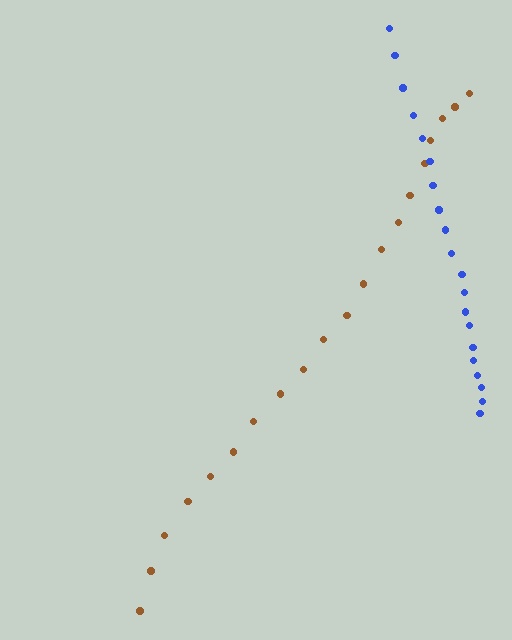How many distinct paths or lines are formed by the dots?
There are 2 distinct paths.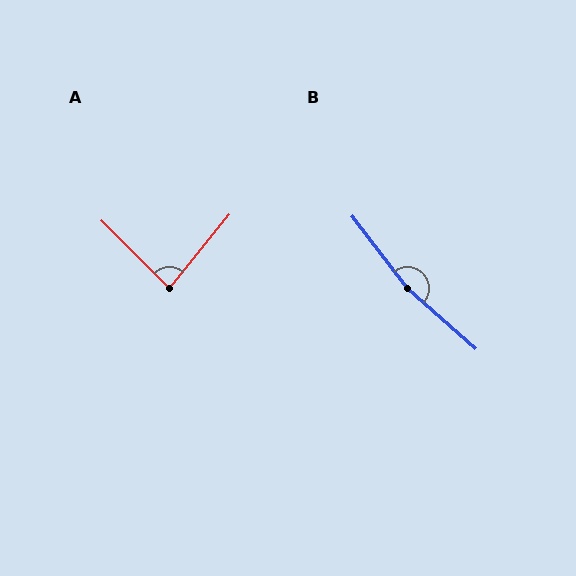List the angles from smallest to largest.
A (84°), B (169°).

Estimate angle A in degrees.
Approximately 84 degrees.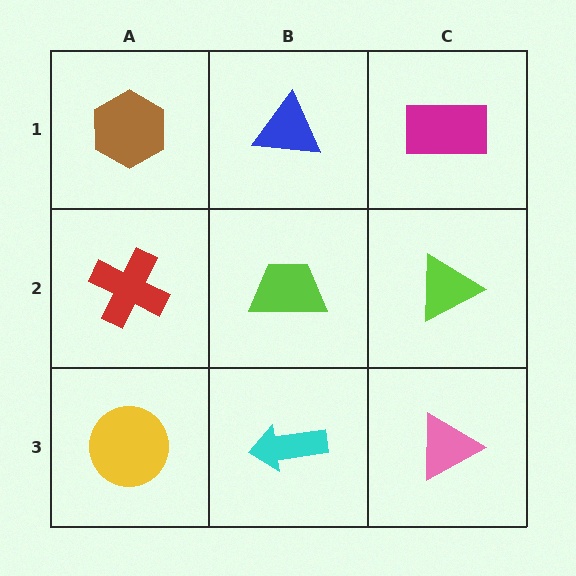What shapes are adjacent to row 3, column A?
A red cross (row 2, column A), a cyan arrow (row 3, column B).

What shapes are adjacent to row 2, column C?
A magenta rectangle (row 1, column C), a pink triangle (row 3, column C), a lime trapezoid (row 2, column B).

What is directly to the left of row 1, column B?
A brown hexagon.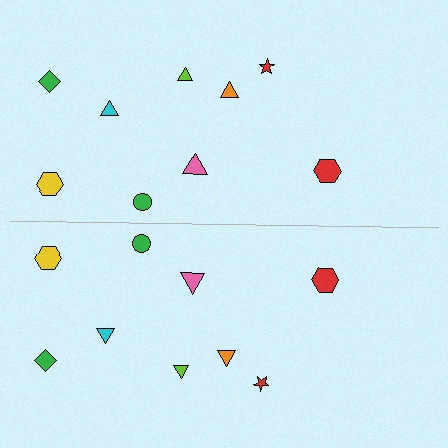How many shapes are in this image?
There are 18 shapes in this image.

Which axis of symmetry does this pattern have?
The pattern has a horizontal axis of symmetry running through the center of the image.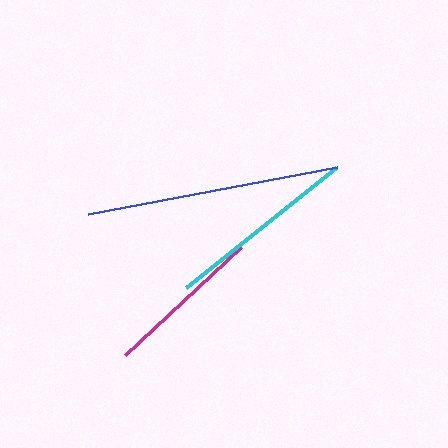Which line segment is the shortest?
The magenta line is the shortest at approximately 159 pixels.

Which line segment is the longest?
The blue line is the longest at approximately 254 pixels.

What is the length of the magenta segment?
The magenta segment is approximately 159 pixels long.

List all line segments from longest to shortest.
From longest to shortest: blue, cyan, magenta.